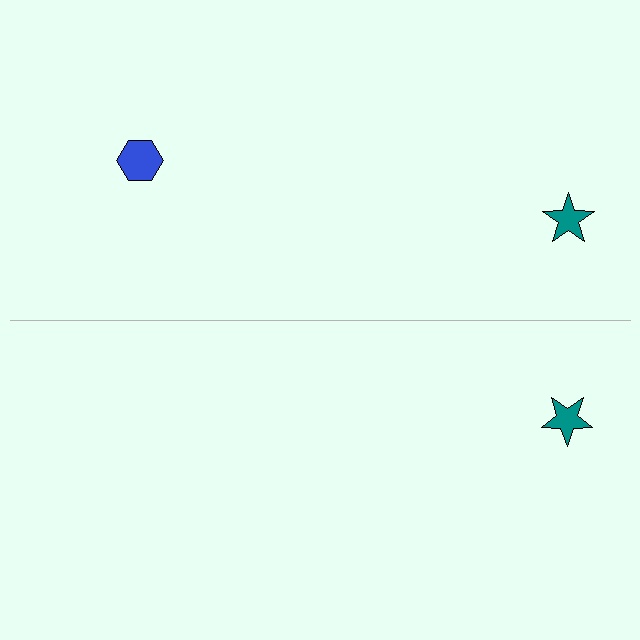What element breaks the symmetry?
A blue hexagon is missing from the bottom side.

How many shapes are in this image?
There are 3 shapes in this image.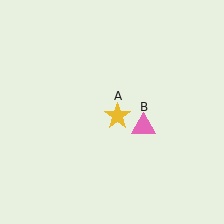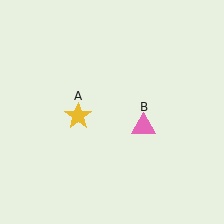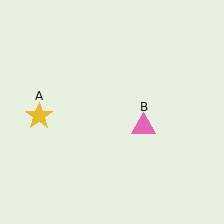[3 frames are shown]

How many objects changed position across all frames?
1 object changed position: yellow star (object A).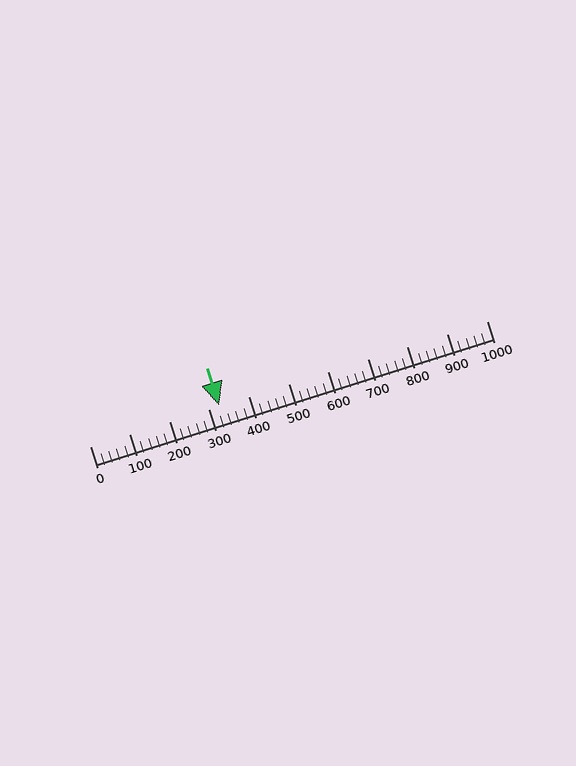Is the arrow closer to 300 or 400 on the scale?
The arrow is closer to 300.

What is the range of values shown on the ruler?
The ruler shows values from 0 to 1000.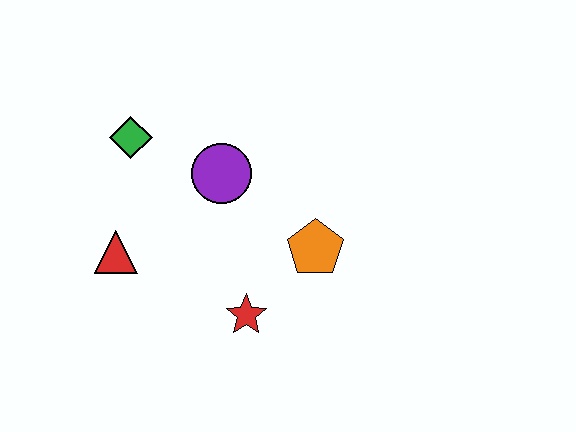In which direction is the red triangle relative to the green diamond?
The red triangle is below the green diamond.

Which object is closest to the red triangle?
The green diamond is closest to the red triangle.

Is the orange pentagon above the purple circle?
No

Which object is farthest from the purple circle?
The red star is farthest from the purple circle.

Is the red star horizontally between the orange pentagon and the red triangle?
Yes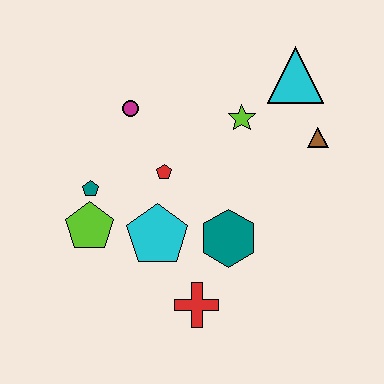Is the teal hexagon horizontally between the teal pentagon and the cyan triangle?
Yes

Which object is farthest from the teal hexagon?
The cyan triangle is farthest from the teal hexagon.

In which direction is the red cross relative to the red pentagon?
The red cross is below the red pentagon.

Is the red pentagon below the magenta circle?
Yes